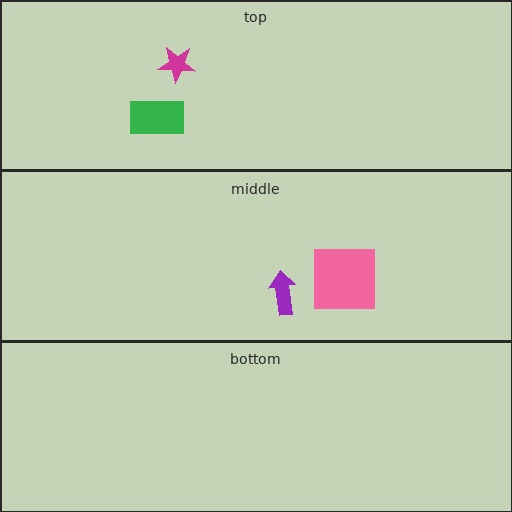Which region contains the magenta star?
The top region.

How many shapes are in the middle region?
2.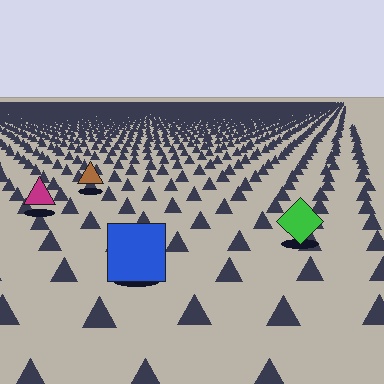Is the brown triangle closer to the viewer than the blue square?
No. The blue square is closer — you can tell from the texture gradient: the ground texture is coarser near it.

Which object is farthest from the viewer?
The brown triangle is farthest from the viewer. It appears smaller and the ground texture around it is denser.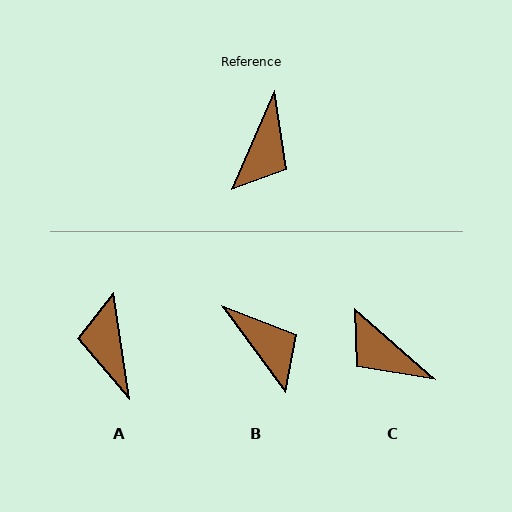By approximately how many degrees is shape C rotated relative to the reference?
Approximately 108 degrees clockwise.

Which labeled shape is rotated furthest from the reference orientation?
A, about 148 degrees away.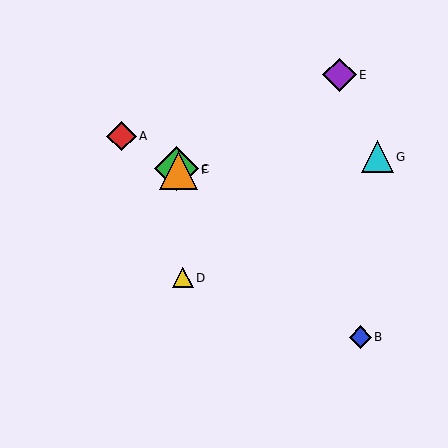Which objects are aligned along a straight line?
Objects A, C, F are aligned along a straight line.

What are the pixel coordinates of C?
Object C is at (176, 169).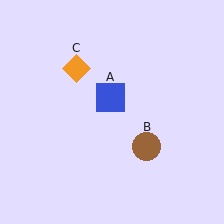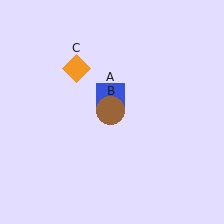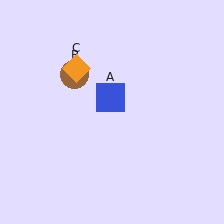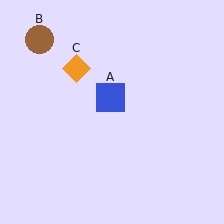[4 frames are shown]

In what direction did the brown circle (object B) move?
The brown circle (object B) moved up and to the left.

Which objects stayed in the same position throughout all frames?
Blue square (object A) and orange diamond (object C) remained stationary.